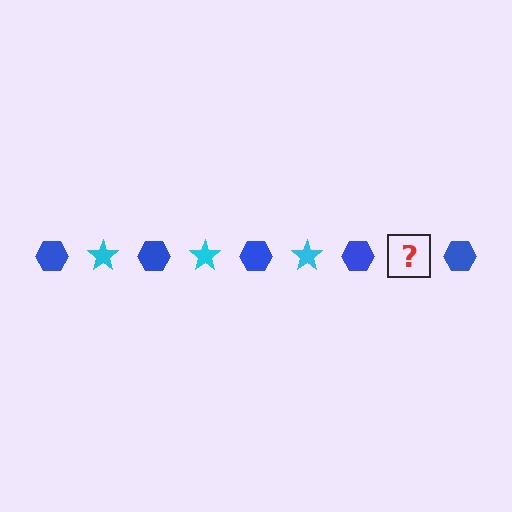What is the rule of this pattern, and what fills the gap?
The rule is that the pattern alternates between blue hexagon and cyan star. The gap should be filled with a cyan star.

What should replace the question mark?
The question mark should be replaced with a cyan star.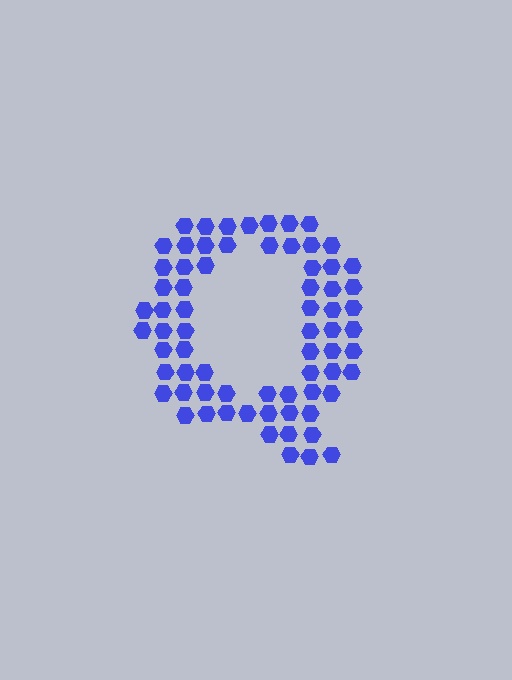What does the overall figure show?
The overall figure shows the letter Q.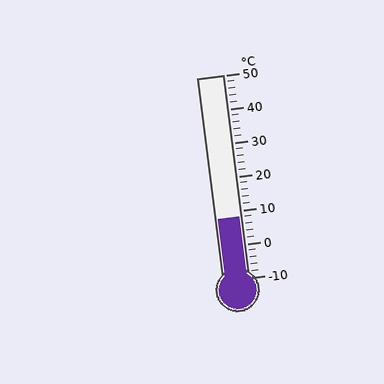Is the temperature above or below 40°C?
The temperature is below 40°C.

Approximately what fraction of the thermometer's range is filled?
The thermometer is filled to approximately 30% of its range.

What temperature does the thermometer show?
The thermometer shows approximately 8°C.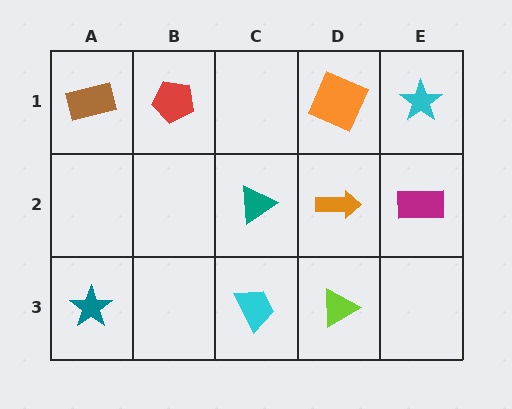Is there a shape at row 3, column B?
No, that cell is empty.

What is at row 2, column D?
An orange arrow.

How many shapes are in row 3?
3 shapes.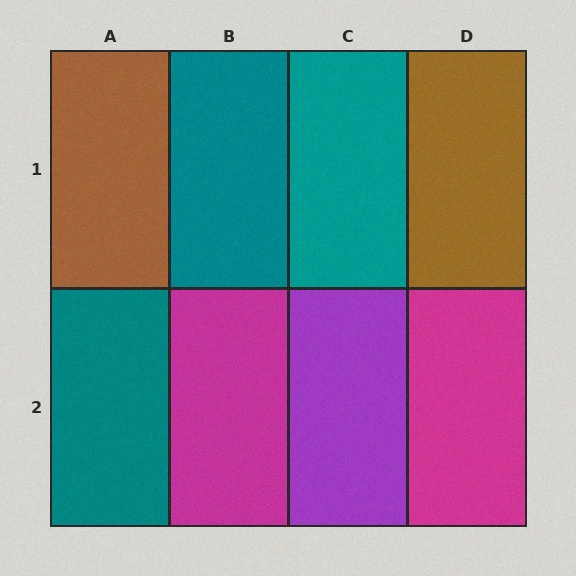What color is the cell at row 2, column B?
Magenta.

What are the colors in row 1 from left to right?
Brown, teal, teal, brown.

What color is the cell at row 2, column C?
Purple.